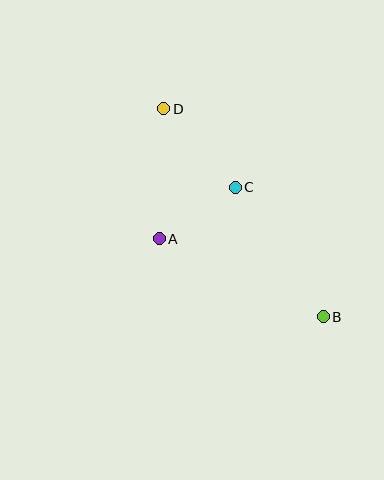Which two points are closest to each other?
Points A and C are closest to each other.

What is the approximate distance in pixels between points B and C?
The distance between B and C is approximately 156 pixels.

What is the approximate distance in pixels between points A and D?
The distance between A and D is approximately 130 pixels.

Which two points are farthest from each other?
Points B and D are farthest from each other.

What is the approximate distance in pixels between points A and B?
The distance between A and B is approximately 182 pixels.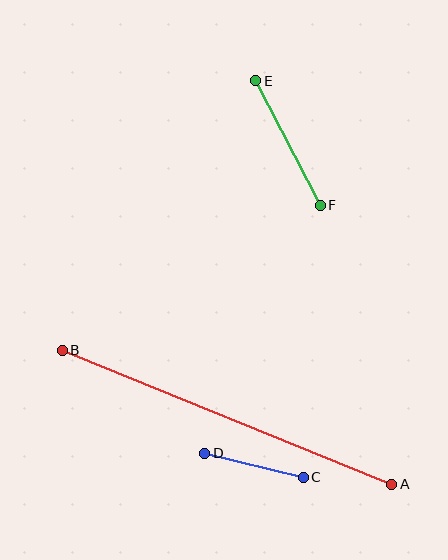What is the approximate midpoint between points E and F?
The midpoint is at approximately (288, 143) pixels.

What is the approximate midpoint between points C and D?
The midpoint is at approximately (254, 465) pixels.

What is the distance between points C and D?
The distance is approximately 102 pixels.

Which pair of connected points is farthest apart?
Points A and B are farthest apart.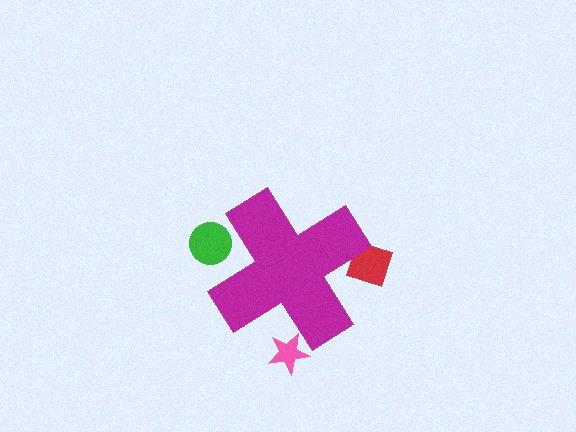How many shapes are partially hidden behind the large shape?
3 shapes are partially hidden.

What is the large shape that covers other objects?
A magenta cross.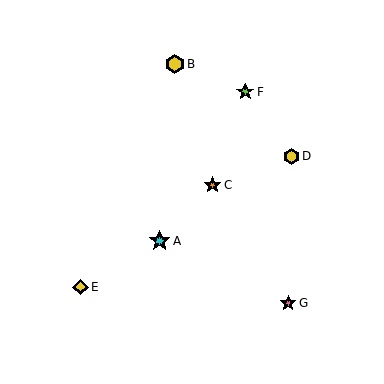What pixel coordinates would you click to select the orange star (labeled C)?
Click at (213, 185) to select the orange star C.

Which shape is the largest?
The cyan star (labeled A) is the largest.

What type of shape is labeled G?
Shape G is a pink star.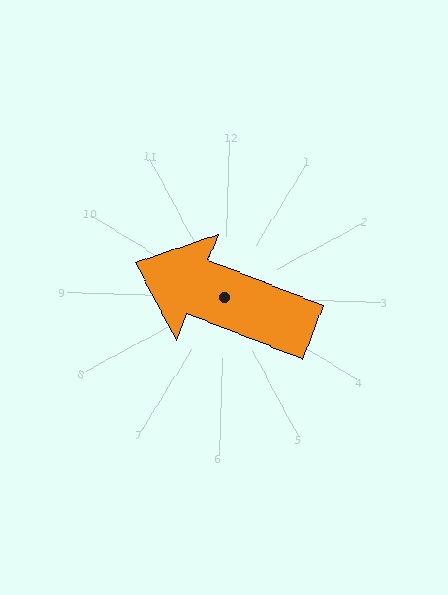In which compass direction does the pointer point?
West.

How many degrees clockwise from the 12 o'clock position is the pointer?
Approximately 290 degrees.